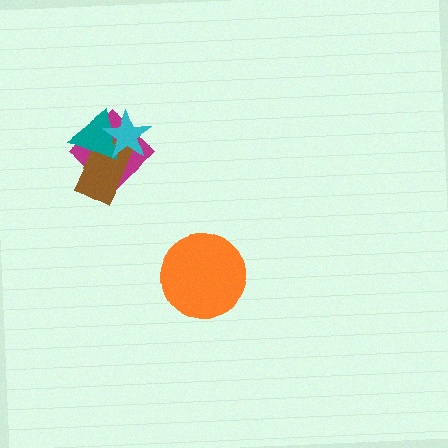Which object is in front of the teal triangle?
The cyan star is in front of the teal triangle.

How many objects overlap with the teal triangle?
3 objects overlap with the teal triangle.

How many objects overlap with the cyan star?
3 objects overlap with the cyan star.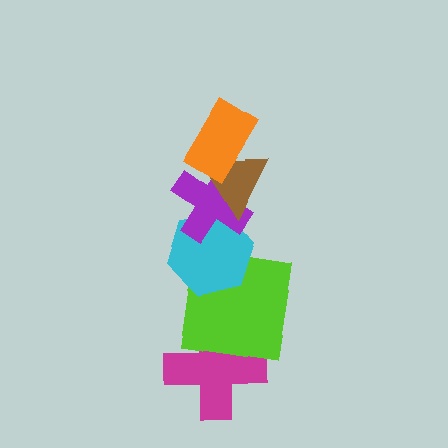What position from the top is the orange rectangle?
The orange rectangle is 1st from the top.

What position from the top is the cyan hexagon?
The cyan hexagon is 4th from the top.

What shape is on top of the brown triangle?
The orange rectangle is on top of the brown triangle.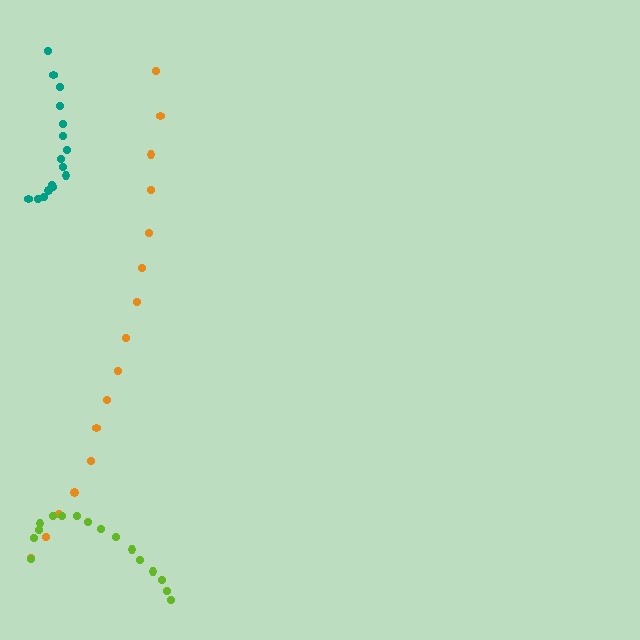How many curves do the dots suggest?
There are 3 distinct paths.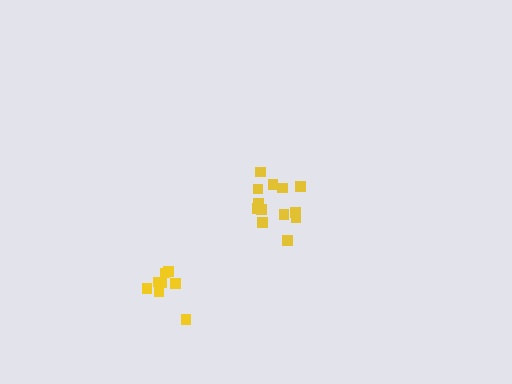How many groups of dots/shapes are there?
There are 2 groups.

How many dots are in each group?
Group 1: 8 dots, Group 2: 13 dots (21 total).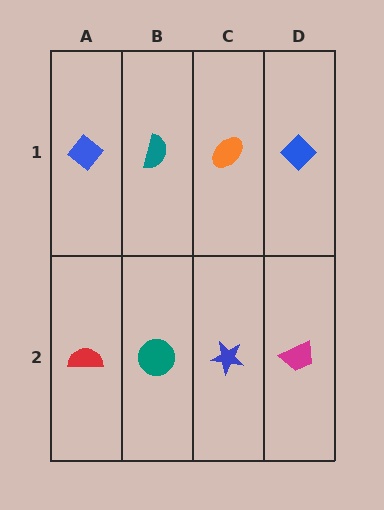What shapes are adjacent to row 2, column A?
A blue diamond (row 1, column A), a teal circle (row 2, column B).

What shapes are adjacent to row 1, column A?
A red semicircle (row 2, column A), a teal semicircle (row 1, column B).